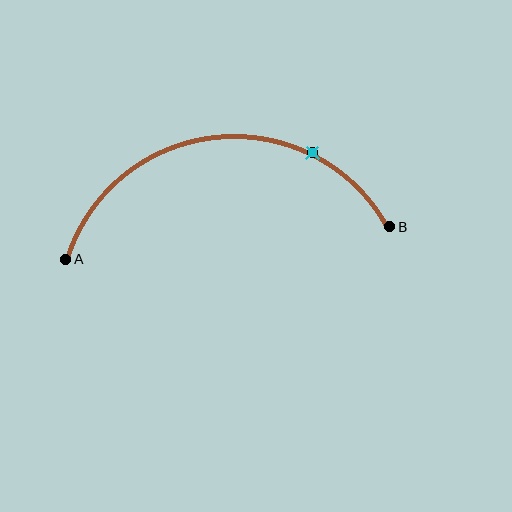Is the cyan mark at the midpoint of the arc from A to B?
No. The cyan mark lies on the arc but is closer to endpoint B. The arc midpoint would be at the point on the curve equidistant along the arc from both A and B.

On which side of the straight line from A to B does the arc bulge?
The arc bulges above the straight line connecting A and B.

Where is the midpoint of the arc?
The arc midpoint is the point on the curve farthest from the straight line joining A and B. It sits above that line.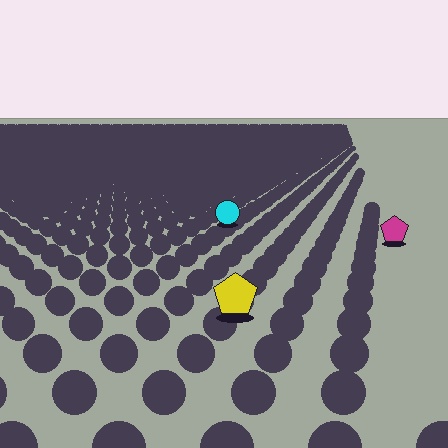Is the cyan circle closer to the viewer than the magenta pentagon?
No. The magenta pentagon is closer — you can tell from the texture gradient: the ground texture is coarser near it.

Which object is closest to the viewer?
The yellow pentagon is closest. The texture marks near it are larger and more spread out.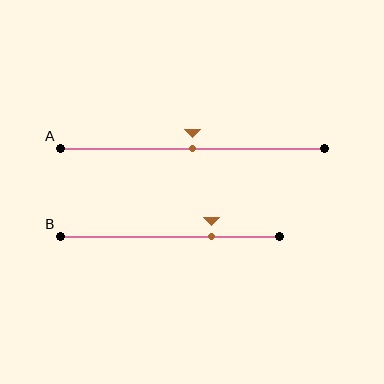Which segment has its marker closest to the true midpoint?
Segment A has its marker closest to the true midpoint.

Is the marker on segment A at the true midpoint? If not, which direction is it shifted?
Yes, the marker on segment A is at the true midpoint.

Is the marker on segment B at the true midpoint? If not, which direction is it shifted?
No, the marker on segment B is shifted to the right by about 19% of the segment length.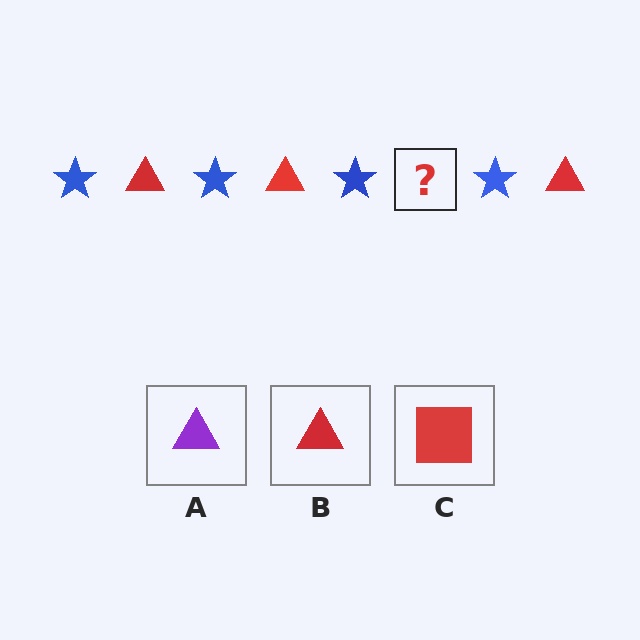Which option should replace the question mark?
Option B.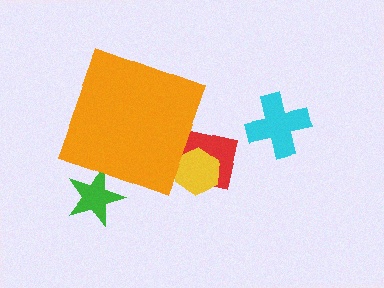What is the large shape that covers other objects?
An orange diamond.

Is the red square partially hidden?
Yes, the red square is partially hidden behind the orange diamond.